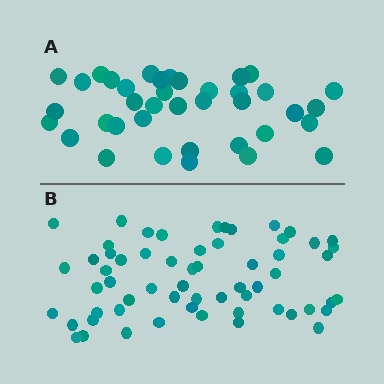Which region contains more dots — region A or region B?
Region B (the bottom region) has more dots.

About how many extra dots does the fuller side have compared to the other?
Region B has approximately 20 more dots than region A.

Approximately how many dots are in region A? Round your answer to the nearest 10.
About 40 dots. (The exact count is 38, which rounds to 40.)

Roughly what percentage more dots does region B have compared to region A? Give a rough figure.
About 60% more.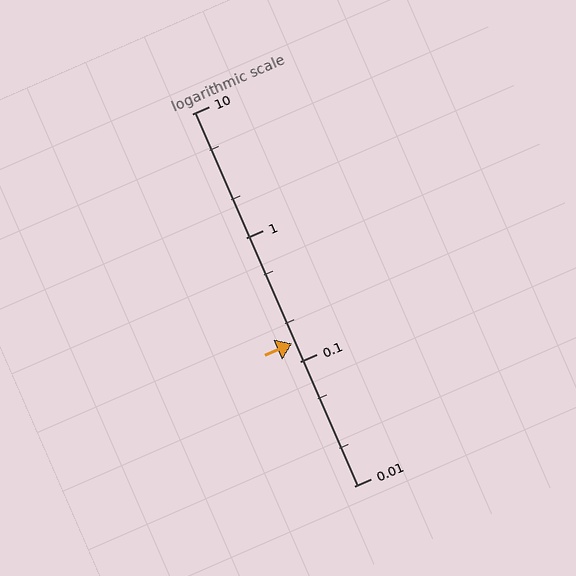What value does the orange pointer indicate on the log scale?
The pointer indicates approximately 0.14.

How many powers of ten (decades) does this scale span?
The scale spans 3 decades, from 0.01 to 10.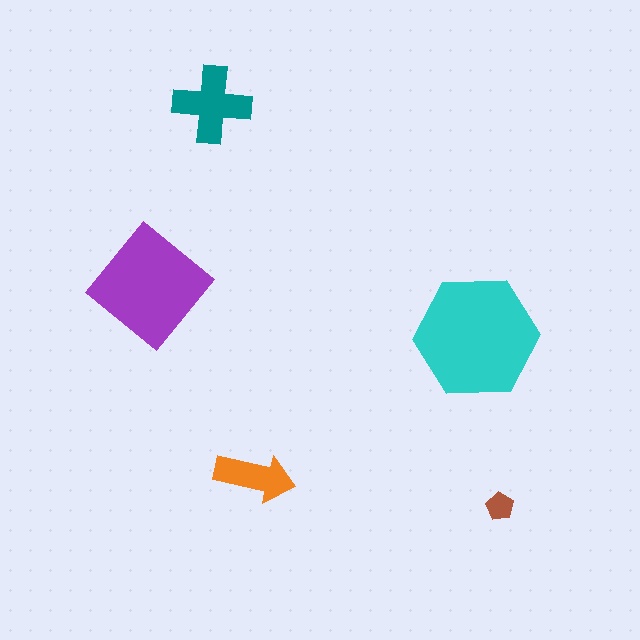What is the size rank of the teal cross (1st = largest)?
3rd.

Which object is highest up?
The teal cross is topmost.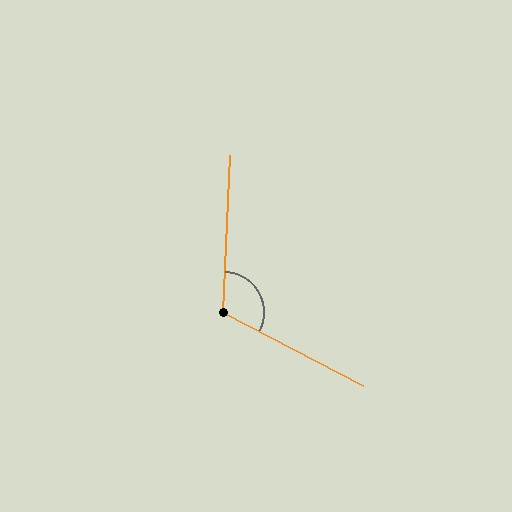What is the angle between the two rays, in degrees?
Approximately 115 degrees.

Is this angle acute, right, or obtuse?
It is obtuse.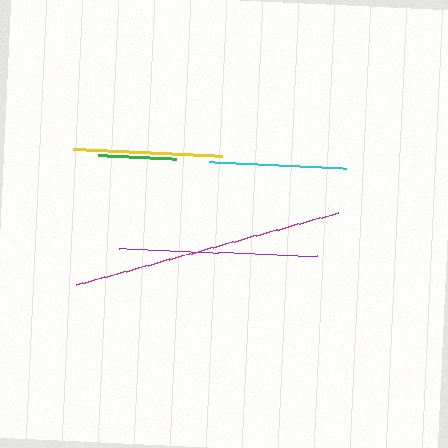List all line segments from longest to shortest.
From longest to shortest: magenta, purple, yellow, cyan, green.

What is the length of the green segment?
The green segment is approximately 78 pixels long.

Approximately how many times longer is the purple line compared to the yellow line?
The purple line is approximately 1.3 times the length of the yellow line.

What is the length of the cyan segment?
The cyan segment is approximately 137 pixels long.